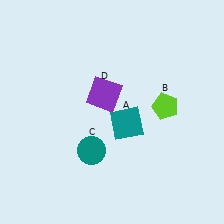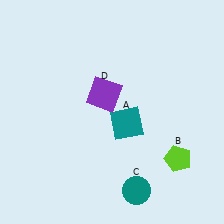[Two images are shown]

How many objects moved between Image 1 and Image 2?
2 objects moved between the two images.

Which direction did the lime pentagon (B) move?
The lime pentagon (B) moved down.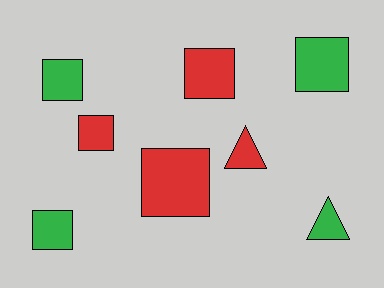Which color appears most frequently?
Red, with 4 objects.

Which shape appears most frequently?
Square, with 6 objects.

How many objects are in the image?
There are 8 objects.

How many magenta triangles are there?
There are no magenta triangles.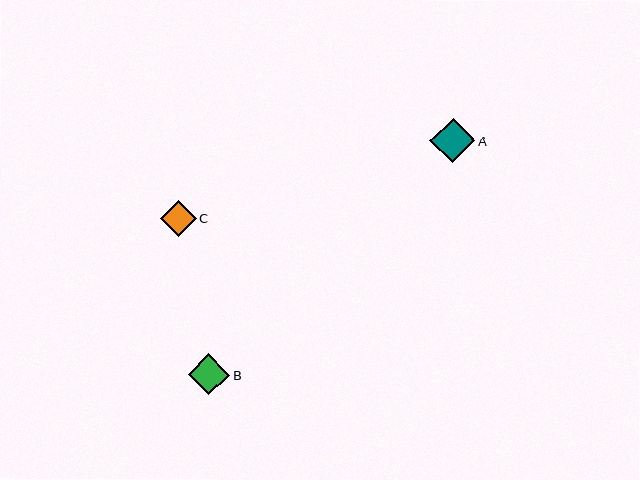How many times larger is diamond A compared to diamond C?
Diamond A is approximately 1.2 times the size of diamond C.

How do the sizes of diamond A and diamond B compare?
Diamond A and diamond B are approximately the same size.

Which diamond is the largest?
Diamond A is the largest with a size of approximately 45 pixels.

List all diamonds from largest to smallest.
From largest to smallest: A, B, C.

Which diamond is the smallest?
Diamond C is the smallest with a size of approximately 36 pixels.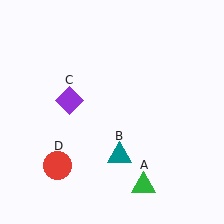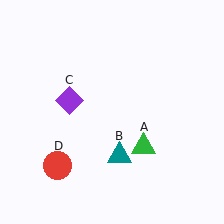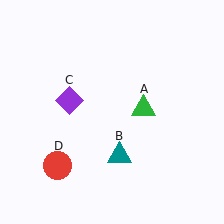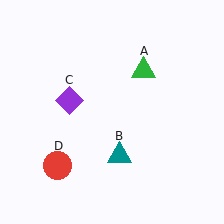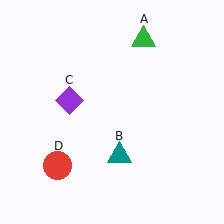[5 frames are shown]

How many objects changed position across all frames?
1 object changed position: green triangle (object A).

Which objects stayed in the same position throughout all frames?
Teal triangle (object B) and purple diamond (object C) and red circle (object D) remained stationary.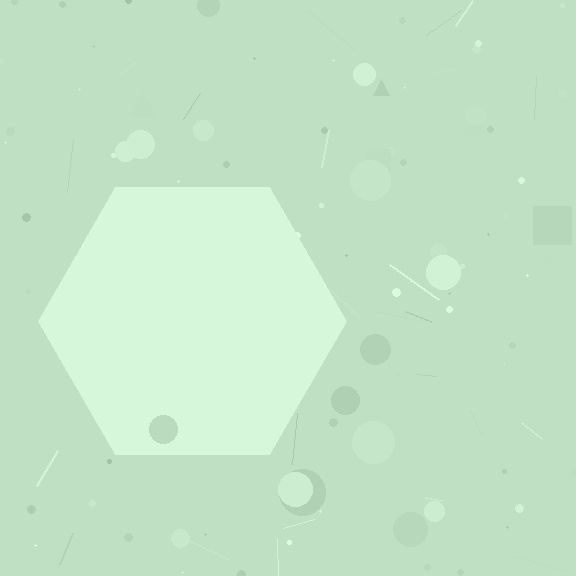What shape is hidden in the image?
A hexagon is hidden in the image.